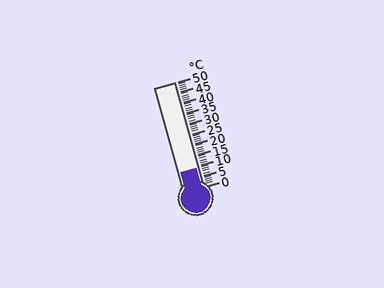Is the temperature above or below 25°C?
The temperature is below 25°C.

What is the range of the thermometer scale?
The thermometer scale ranges from 0°C to 50°C.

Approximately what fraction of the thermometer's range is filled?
The thermometer is filled to approximately 20% of its range.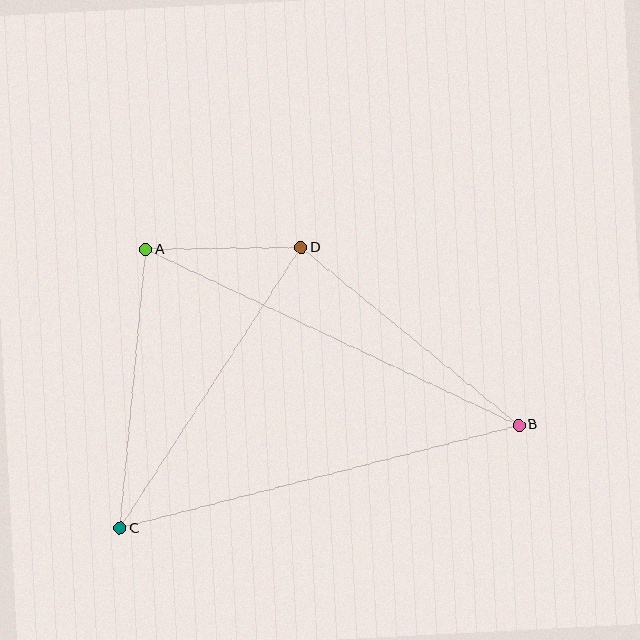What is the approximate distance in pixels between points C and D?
The distance between C and D is approximately 334 pixels.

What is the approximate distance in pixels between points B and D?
The distance between B and D is approximately 281 pixels.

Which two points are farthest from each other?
Points A and B are farthest from each other.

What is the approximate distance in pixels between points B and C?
The distance between B and C is approximately 412 pixels.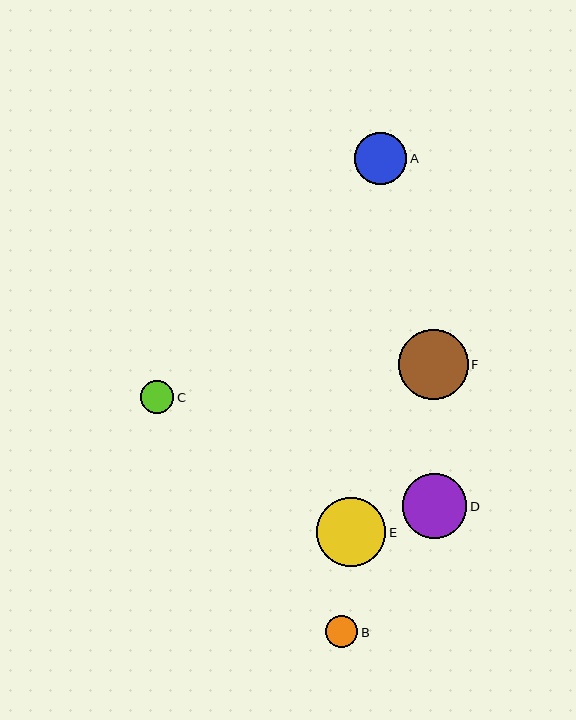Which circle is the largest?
Circle F is the largest with a size of approximately 70 pixels.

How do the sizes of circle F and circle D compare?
Circle F and circle D are approximately the same size.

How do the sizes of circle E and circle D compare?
Circle E and circle D are approximately the same size.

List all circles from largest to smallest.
From largest to smallest: F, E, D, A, C, B.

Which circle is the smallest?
Circle B is the smallest with a size of approximately 32 pixels.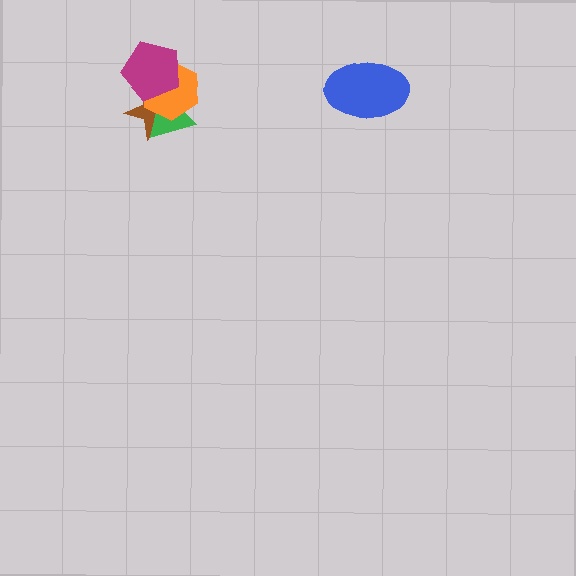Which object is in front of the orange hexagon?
The magenta pentagon is in front of the orange hexagon.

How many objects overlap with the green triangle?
3 objects overlap with the green triangle.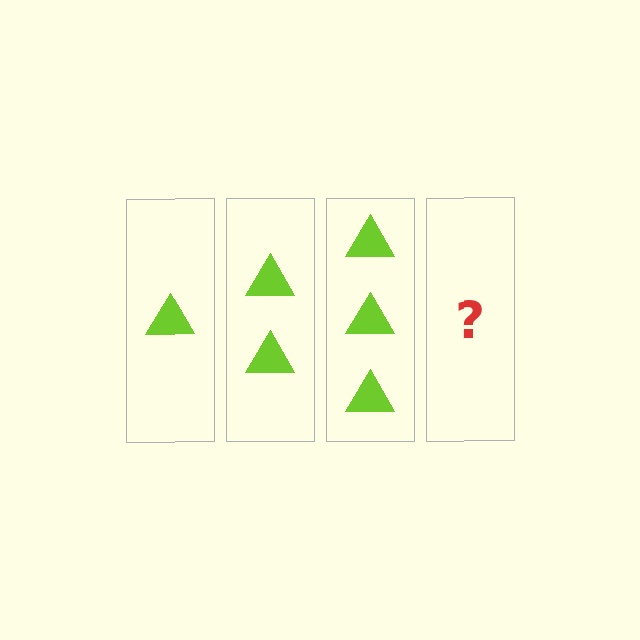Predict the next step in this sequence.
The next step is 4 triangles.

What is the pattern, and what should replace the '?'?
The pattern is that each step adds one more triangle. The '?' should be 4 triangles.